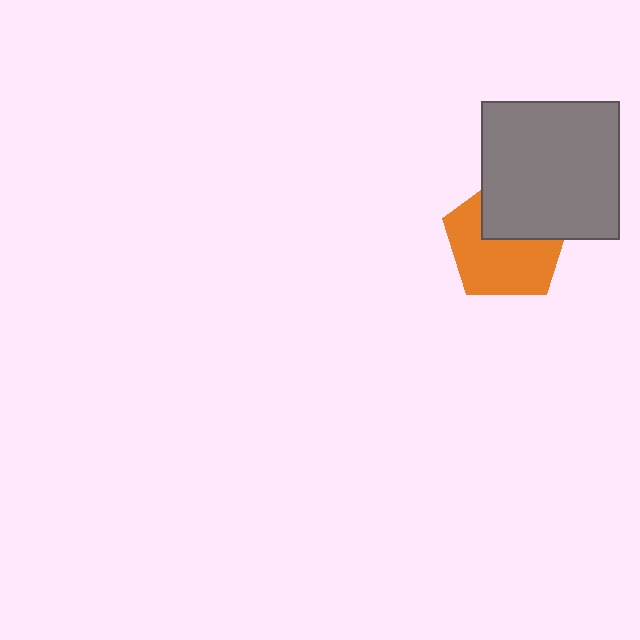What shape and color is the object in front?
The object in front is a gray square.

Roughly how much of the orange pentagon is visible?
About half of it is visible (roughly 61%).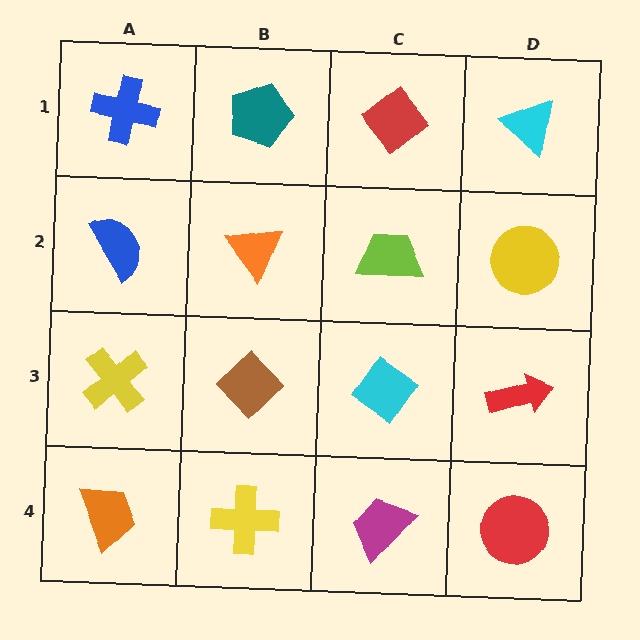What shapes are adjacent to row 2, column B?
A teal pentagon (row 1, column B), a brown diamond (row 3, column B), a blue semicircle (row 2, column A), a lime trapezoid (row 2, column C).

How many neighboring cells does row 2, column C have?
4.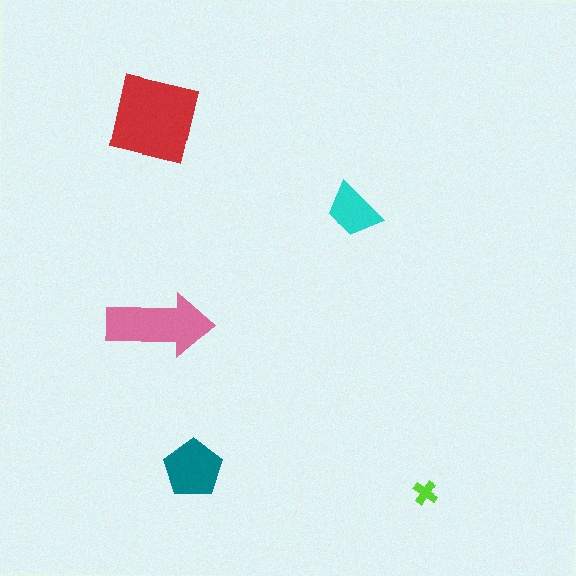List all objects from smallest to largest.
The lime cross, the cyan trapezoid, the teal pentagon, the pink arrow, the red square.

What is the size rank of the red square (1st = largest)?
1st.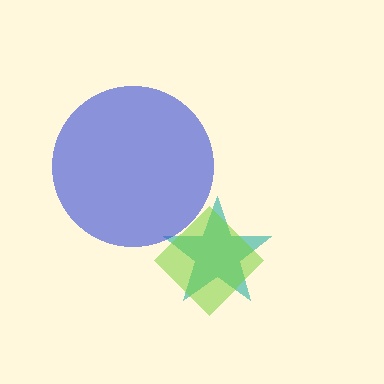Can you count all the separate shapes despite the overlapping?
Yes, there are 3 separate shapes.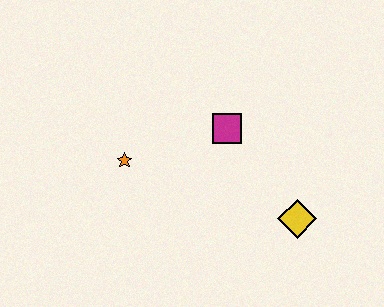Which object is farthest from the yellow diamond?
The orange star is farthest from the yellow diamond.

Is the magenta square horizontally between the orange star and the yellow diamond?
Yes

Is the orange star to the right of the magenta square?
No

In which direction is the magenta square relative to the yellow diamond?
The magenta square is above the yellow diamond.